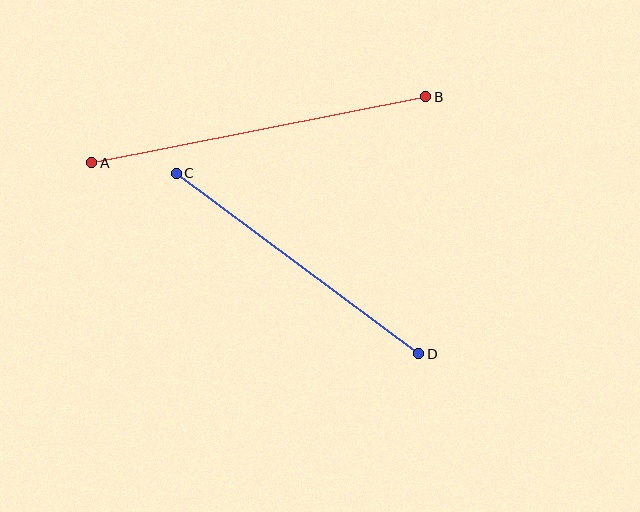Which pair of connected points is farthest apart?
Points A and B are farthest apart.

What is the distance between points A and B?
The distance is approximately 340 pixels.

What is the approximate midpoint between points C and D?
The midpoint is at approximately (298, 263) pixels.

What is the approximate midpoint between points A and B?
The midpoint is at approximately (259, 130) pixels.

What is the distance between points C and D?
The distance is approximately 302 pixels.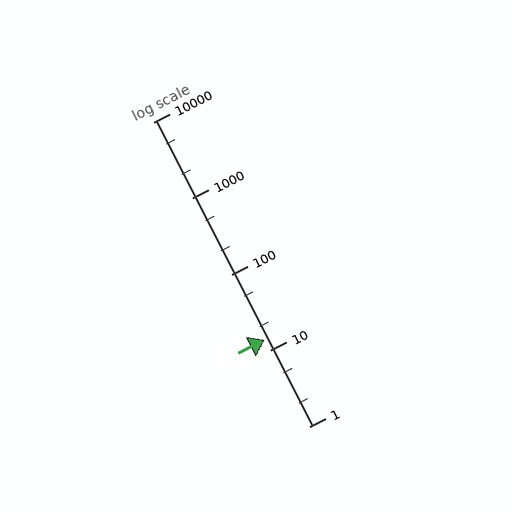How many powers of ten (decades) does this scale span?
The scale spans 4 decades, from 1 to 10000.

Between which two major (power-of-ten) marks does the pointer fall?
The pointer is between 10 and 100.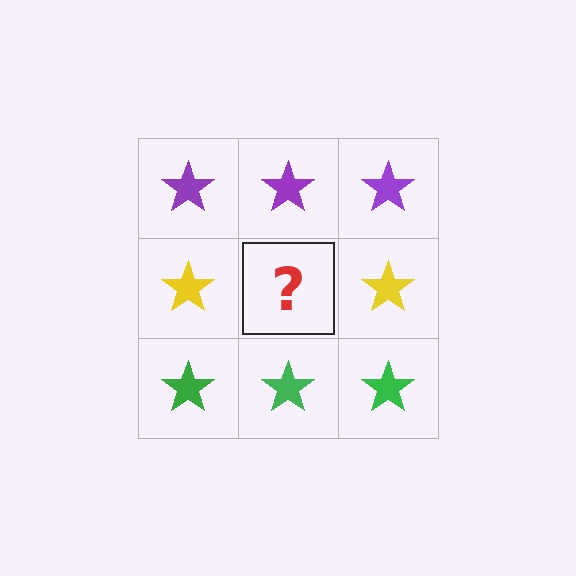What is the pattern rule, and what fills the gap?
The rule is that each row has a consistent color. The gap should be filled with a yellow star.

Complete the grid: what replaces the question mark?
The question mark should be replaced with a yellow star.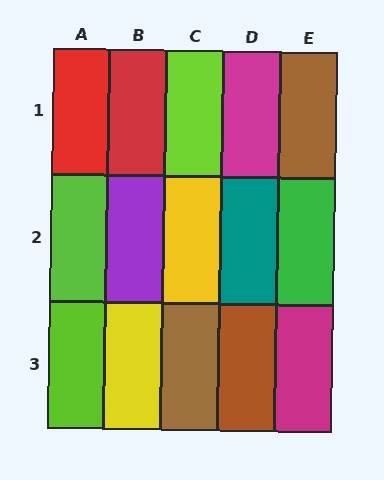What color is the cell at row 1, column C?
Lime.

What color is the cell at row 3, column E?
Magenta.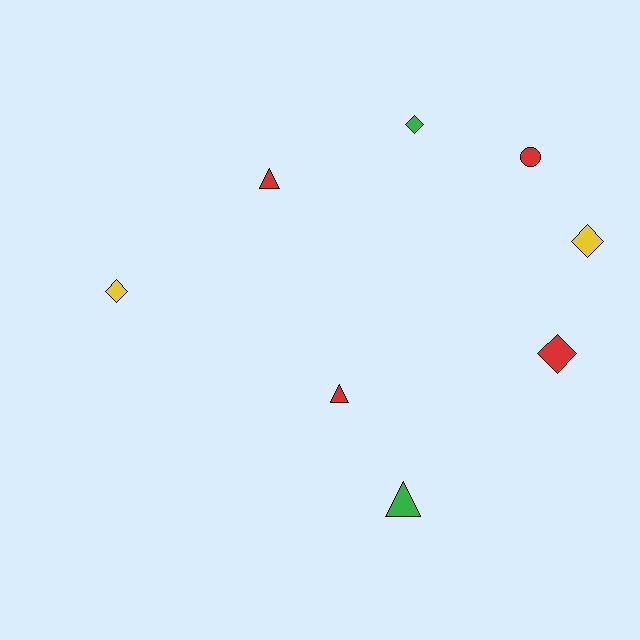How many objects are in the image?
There are 8 objects.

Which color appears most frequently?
Red, with 4 objects.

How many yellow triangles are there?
There are no yellow triangles.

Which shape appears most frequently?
Diamond, with 4 objects.